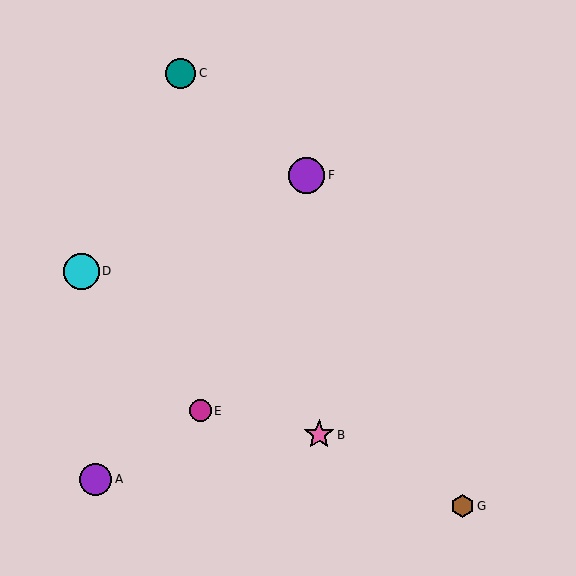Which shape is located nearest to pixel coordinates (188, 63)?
The teal circle (labeled C) at (180, 73) is nearest to that location.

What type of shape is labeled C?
Shape C is a teal circle.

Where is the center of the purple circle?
The center of the purple circle is at (96, 479).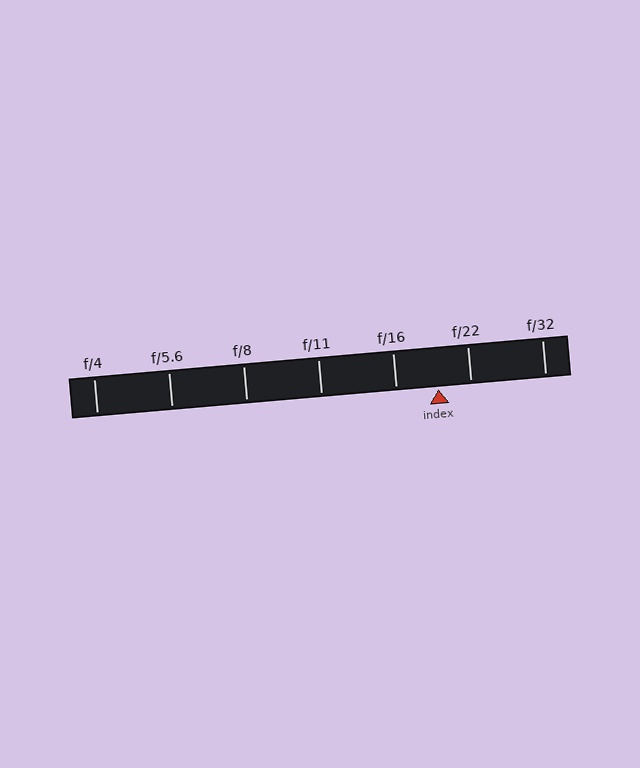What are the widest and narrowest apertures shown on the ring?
The widest aperture shown is f/4 and the narrowest is f/32.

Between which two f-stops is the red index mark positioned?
The index mark is between f/16 and f/22.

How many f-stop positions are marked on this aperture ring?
There are 7 f-stop positions marked.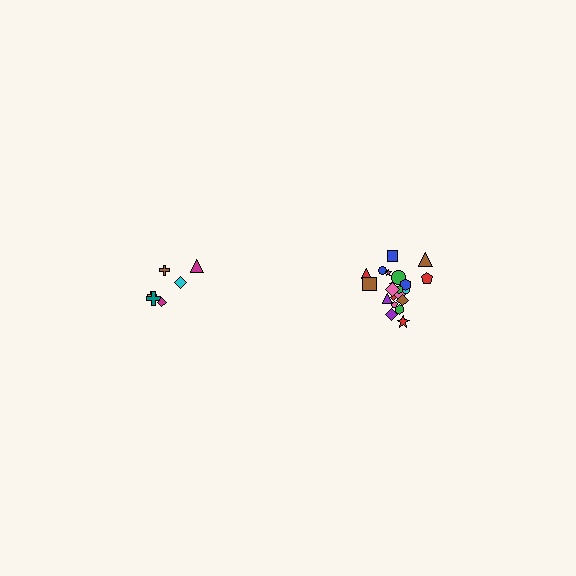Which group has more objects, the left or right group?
The right group.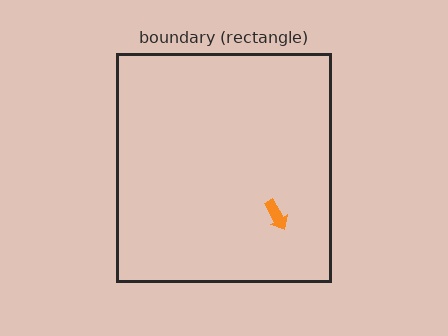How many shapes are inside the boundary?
1 inside, 0 outside.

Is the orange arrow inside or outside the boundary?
Inside.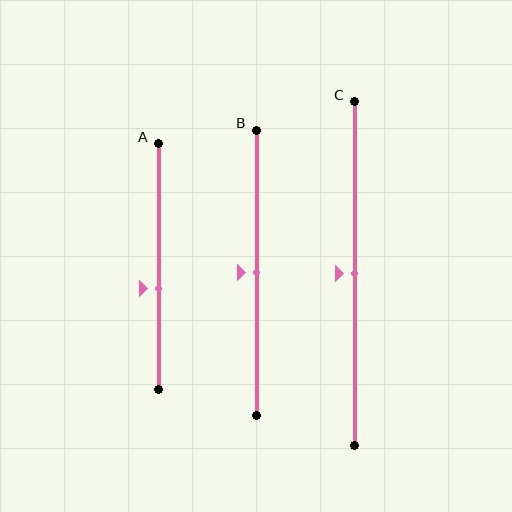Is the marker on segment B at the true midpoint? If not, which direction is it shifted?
Yes, the marker on segment B is at the true midpoint.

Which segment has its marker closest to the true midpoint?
Segment B has its marker closest to the true midpoint.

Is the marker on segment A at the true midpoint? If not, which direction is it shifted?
No, the marker on segment A is shifted downward by about 9% of the segment length.